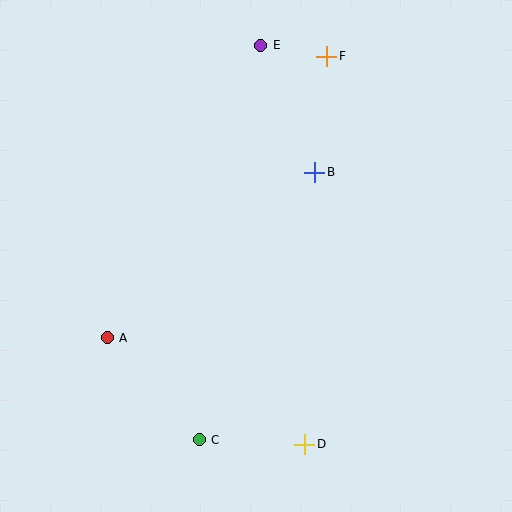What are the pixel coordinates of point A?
Point A is at (107, 338).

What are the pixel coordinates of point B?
Point B is at (315, 172).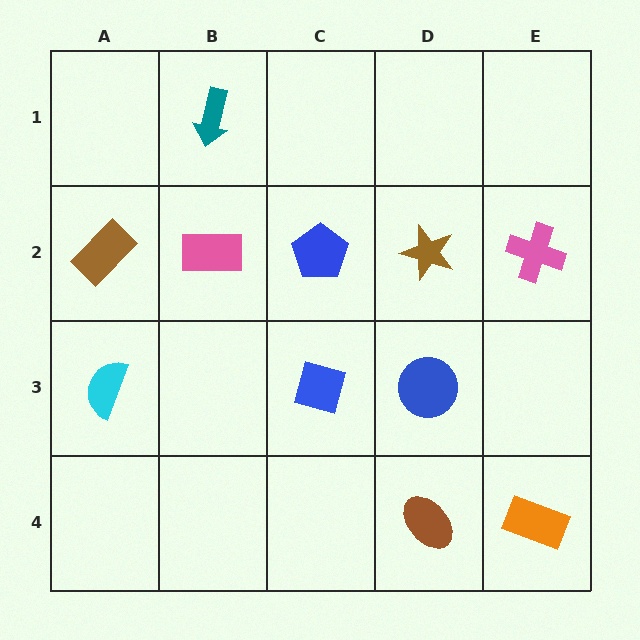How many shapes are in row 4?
2 shapes.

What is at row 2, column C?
A blue pentagon.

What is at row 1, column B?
A teal arrow.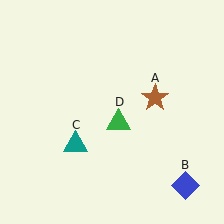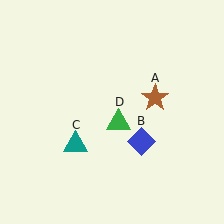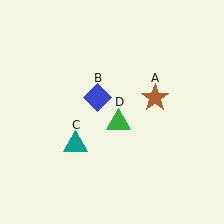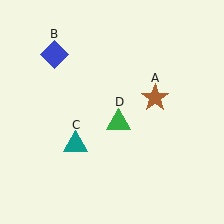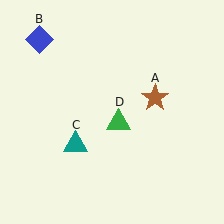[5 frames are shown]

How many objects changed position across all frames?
1 object changed position: blue diamond (object B).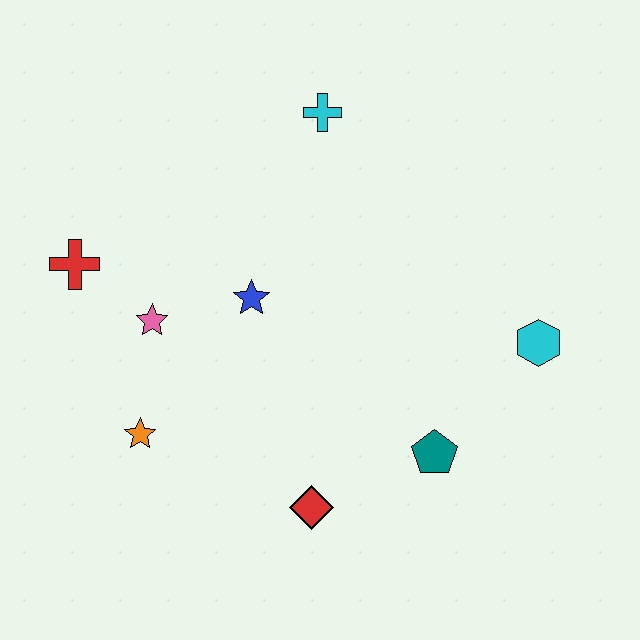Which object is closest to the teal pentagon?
The red diamond is closest to the teal pentagon.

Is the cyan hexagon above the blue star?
No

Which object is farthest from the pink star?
The cyan hexagon is farthest from the pink star.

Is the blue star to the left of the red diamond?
Yes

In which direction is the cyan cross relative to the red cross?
The cyan cross is to the right of the red cross.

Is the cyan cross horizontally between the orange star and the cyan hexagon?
Yes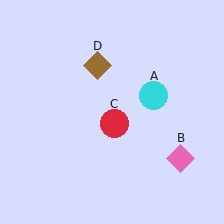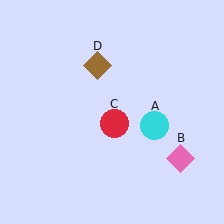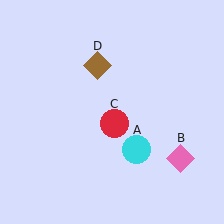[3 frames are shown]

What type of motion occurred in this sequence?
The cyan circle (object A) rotated clockwise around the center of the scene.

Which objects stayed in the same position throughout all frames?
Pink diamond (object B) and red circle (object C) and brown diamond (object D) remained stationary.